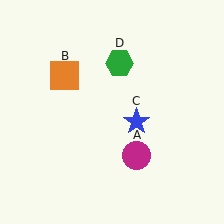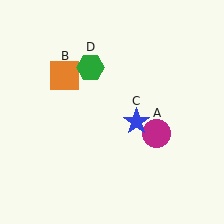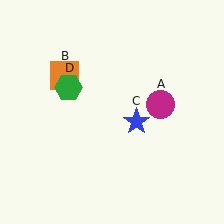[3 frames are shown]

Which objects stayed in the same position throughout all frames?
Orange square (object B) and blue star (object C) remained stationary.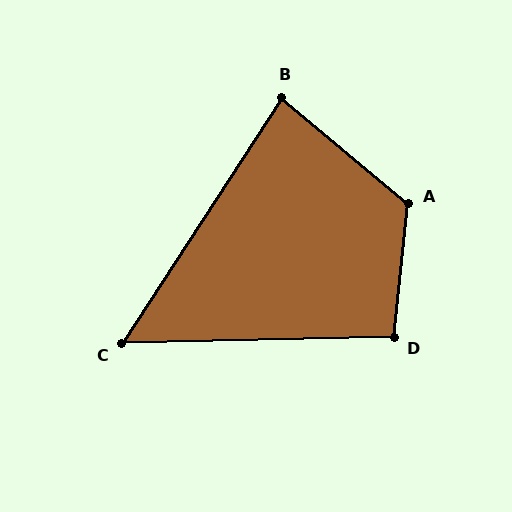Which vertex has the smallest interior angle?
C, at approximately 56 degrees.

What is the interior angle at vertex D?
Approximately 97 degrees (obtuse).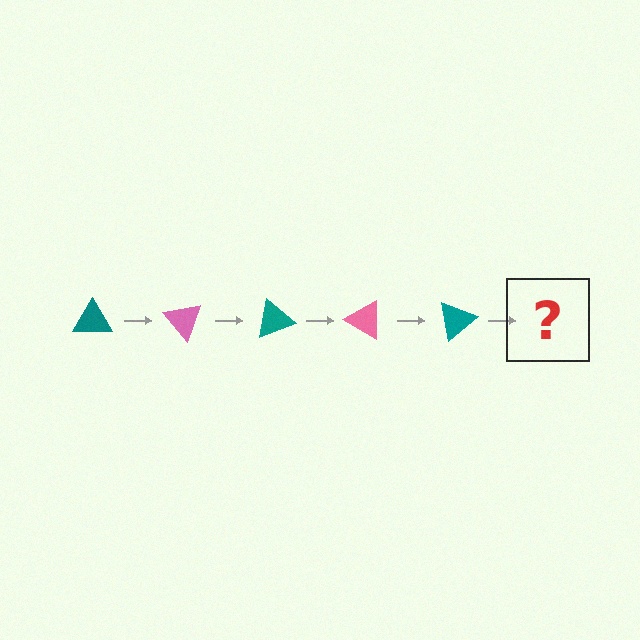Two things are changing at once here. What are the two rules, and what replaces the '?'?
The two rules are that it rotates 50 degrees each step and the color cycles through teal and pink. The '?' should be a pink triangle, rotated 250 degrees from the start.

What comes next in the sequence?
The next element should be a pink triangle, rotated 250 degrees from the start.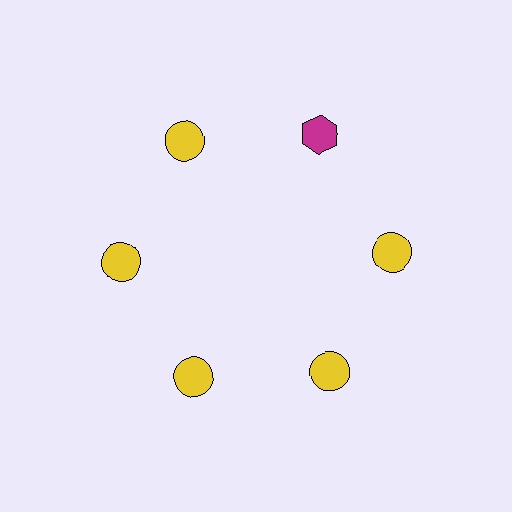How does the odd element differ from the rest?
It differs in both color (magenta instead of yellow) and shape (hexagon instead of circle).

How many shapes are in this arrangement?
There are 6 shapes arranged in a ring pattern.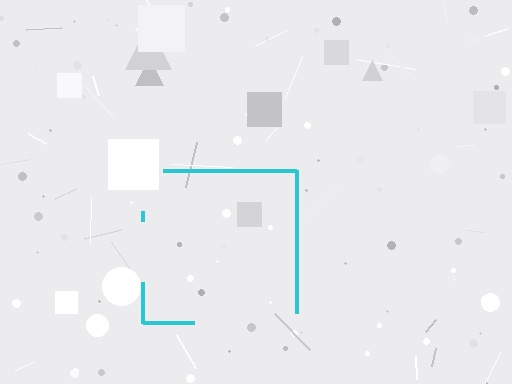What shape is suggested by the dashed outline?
The dashed outline suggests a square.